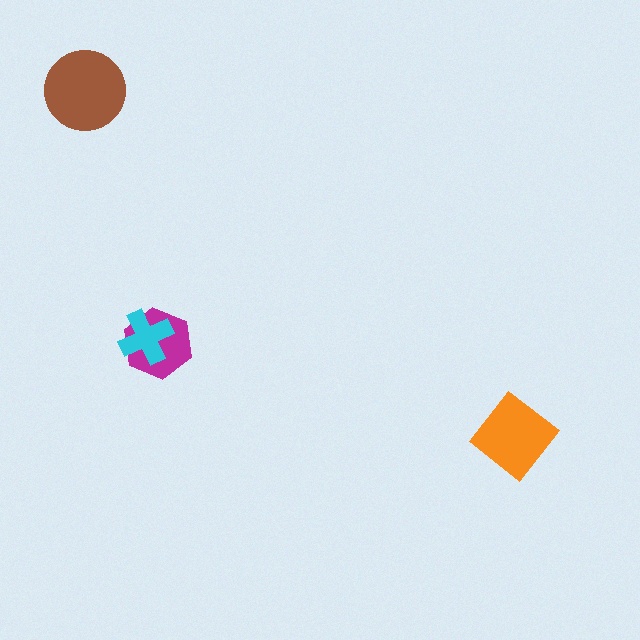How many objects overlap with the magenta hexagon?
1 object overlaps with the magenta hexagon.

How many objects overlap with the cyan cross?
1 object overlaps with the cyan cross.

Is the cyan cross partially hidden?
No, no other shape covers it.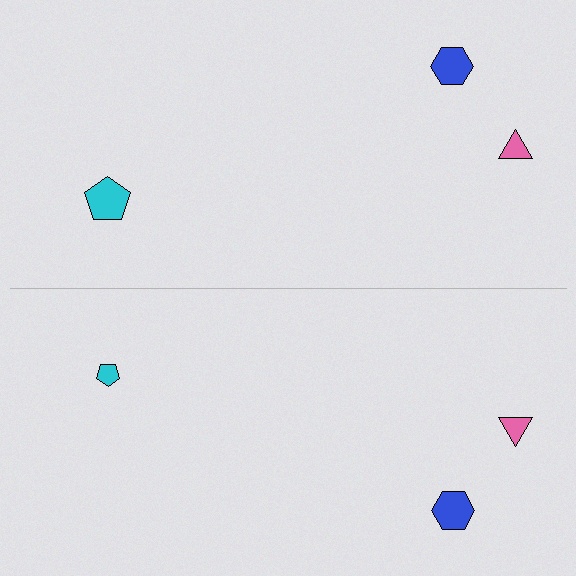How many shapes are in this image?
There are 6 shapes in this image.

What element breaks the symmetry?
The cyan pentagon on the bottom side has a different size than its mirror counterpart.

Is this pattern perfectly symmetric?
No, the pattern is not perfectly symmetric. The cyan pentagon on the bottom side has a different size than its mirror counterpart.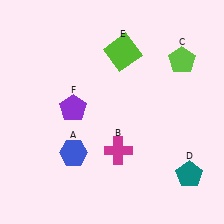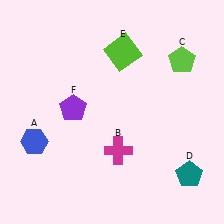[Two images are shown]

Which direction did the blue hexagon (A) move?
The blue hexagon (A) moved left.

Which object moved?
The blue hexagon (A) moved left.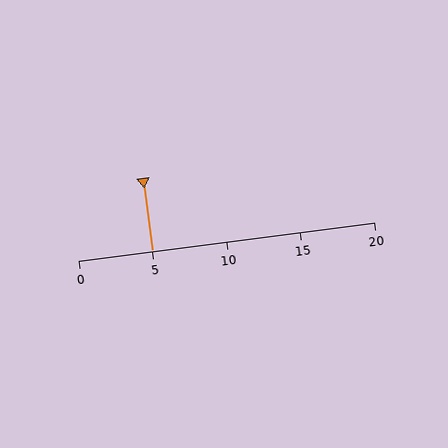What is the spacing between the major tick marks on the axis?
The major ticks are spaced 5 apart.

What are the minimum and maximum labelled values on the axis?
The axis runs from 0 to 20.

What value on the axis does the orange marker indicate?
The marker indicates approximately 5.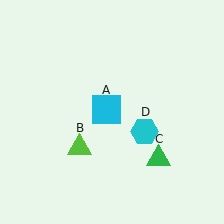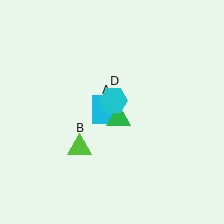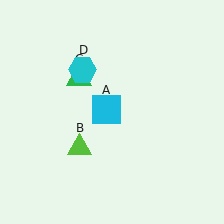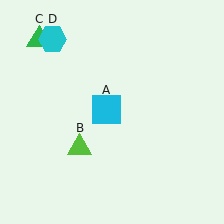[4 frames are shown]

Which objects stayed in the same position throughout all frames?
Cyan square (object A) and lime triangle (object B) remained stationary.